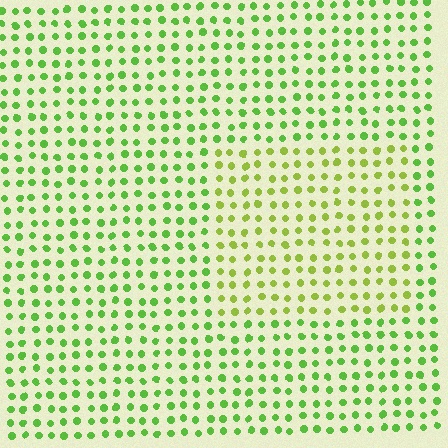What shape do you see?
I see a rectangle.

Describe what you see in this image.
The image is filled with small lime elements in a uniform arrangement. A rectangle-shaped region is visible where the elements are tinted to a slightly different hue, forming a subtle color boundary.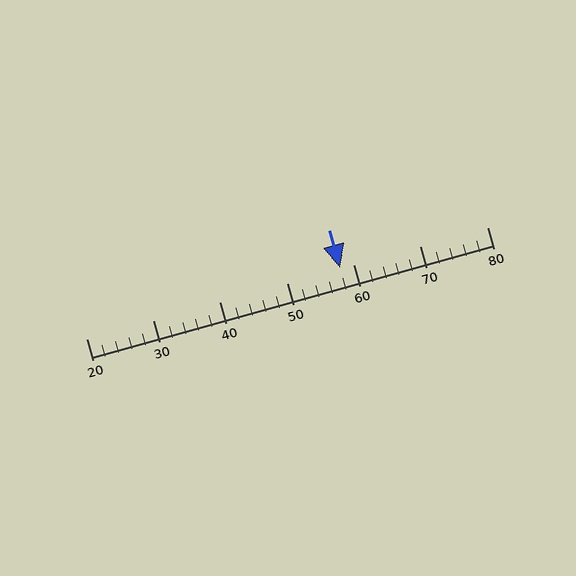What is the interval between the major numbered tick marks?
The major tick marks are spaced 10 units apart.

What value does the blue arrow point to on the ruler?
The blue arrow points to approximately 58.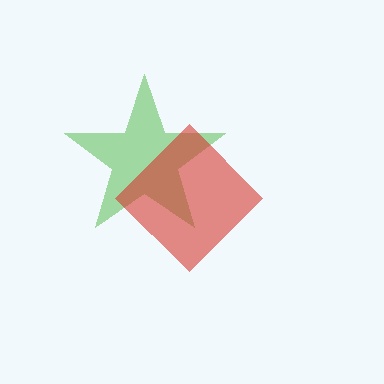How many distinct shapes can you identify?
There are 2 distinct shapes: a green star, a red diamond.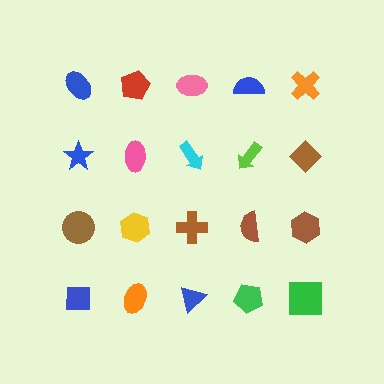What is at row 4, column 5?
A green square.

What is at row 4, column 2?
An orange ellipse.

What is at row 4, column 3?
A blue triangle.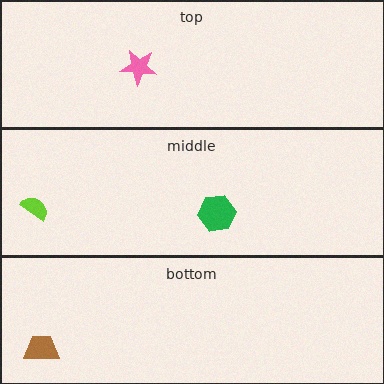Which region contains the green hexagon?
The middle region.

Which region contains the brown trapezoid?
The bottom region.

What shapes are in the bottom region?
The brown trapezoid.